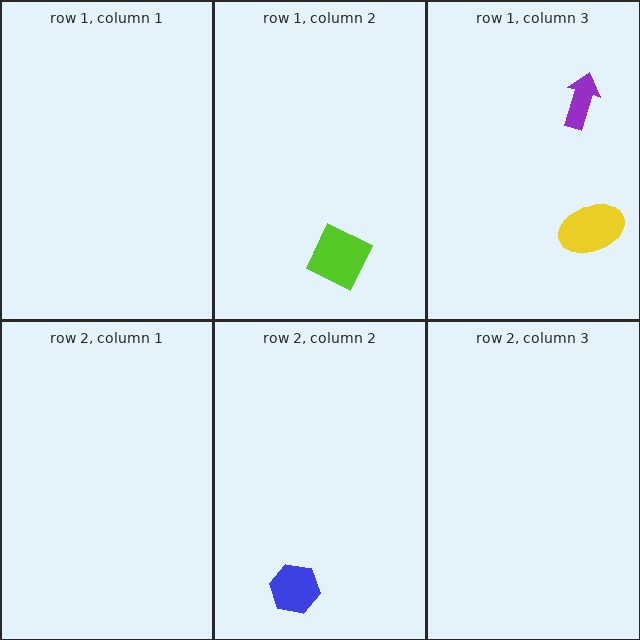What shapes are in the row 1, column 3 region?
The purple arrow, the yellow ellipse.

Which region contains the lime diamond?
The row 1, column 2 region.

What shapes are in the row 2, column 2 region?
The blue hexagon.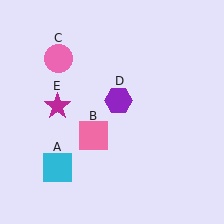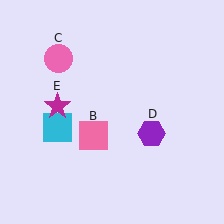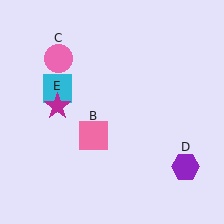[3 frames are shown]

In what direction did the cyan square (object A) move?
The cyan square (object A) moved up.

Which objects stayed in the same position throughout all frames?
Pink square (object B) and pink circle (object C) and magenta star (object E) remained stationary.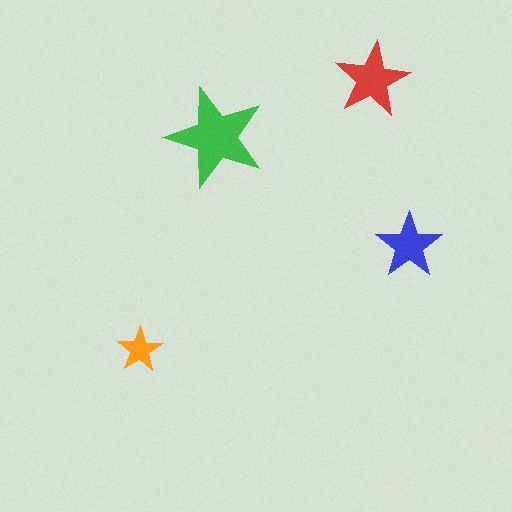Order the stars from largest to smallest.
the green one, the red one, the blue one, the orange one.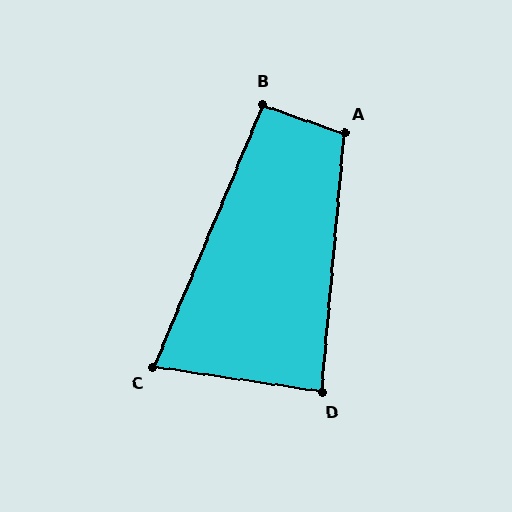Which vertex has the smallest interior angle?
C, at approximately 76 degrees.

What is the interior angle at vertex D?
Approximately 87 degrees (approximately right).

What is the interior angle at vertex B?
Approximately 93 degrees (approximately right).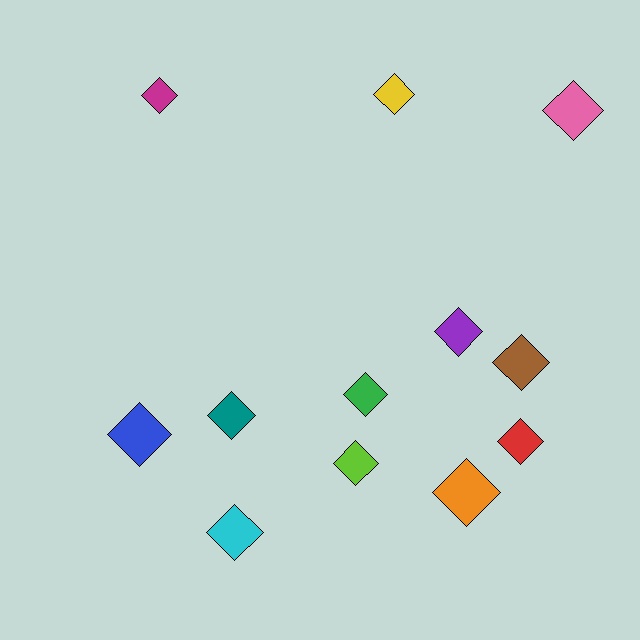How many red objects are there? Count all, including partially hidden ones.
There is 1 red object.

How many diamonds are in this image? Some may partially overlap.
There are 12 diamonds.